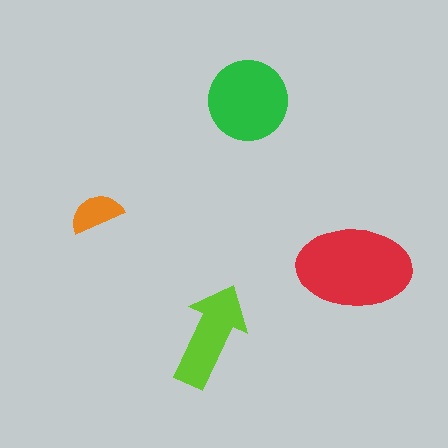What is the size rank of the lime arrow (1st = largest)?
3rd.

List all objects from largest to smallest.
The red ellipse, the green circle, the lime arrow, the orange semicircle.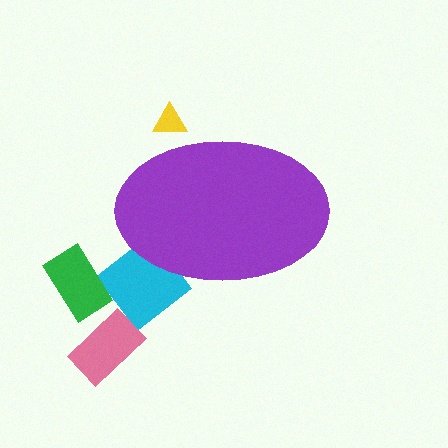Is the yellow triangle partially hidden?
Yes, the yellow triangle is partially hidden behind the purple ellipse.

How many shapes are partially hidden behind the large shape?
2 shapes are partially hidden.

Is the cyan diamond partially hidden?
Yes, the cyan diamond is partially hidden behind the purple ellipse.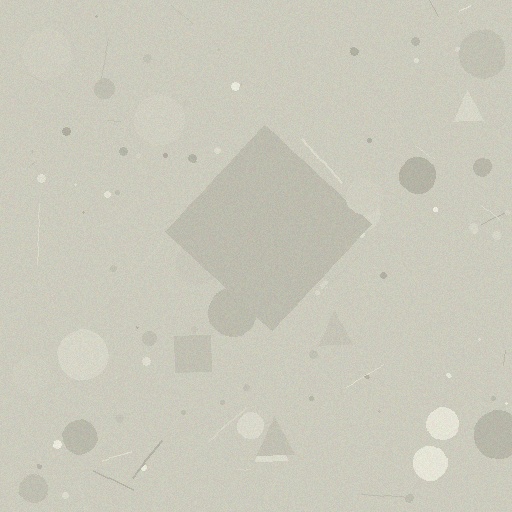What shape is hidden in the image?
A diamond is hidden in the image.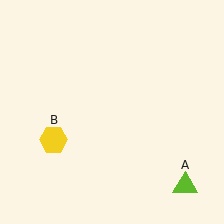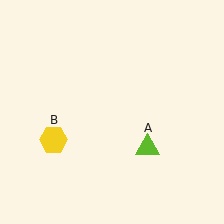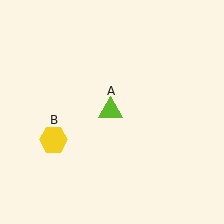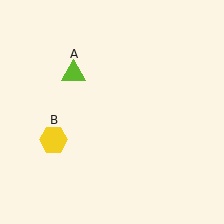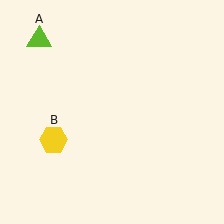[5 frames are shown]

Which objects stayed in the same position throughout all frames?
Yellow hexagon (object B) remained stationary.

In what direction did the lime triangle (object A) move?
The lime triangle (object A) moved up and to the left.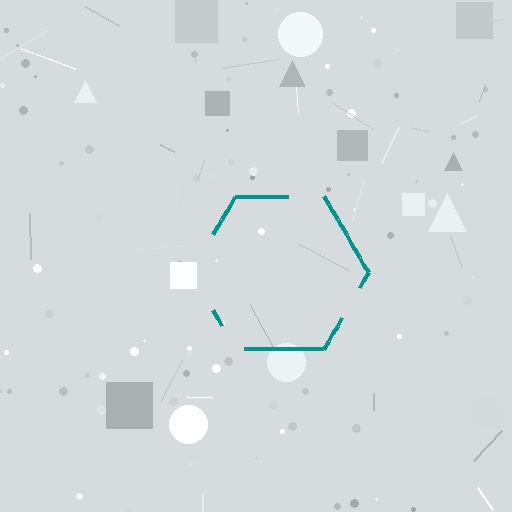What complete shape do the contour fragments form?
The contour fragments form a hexagon.